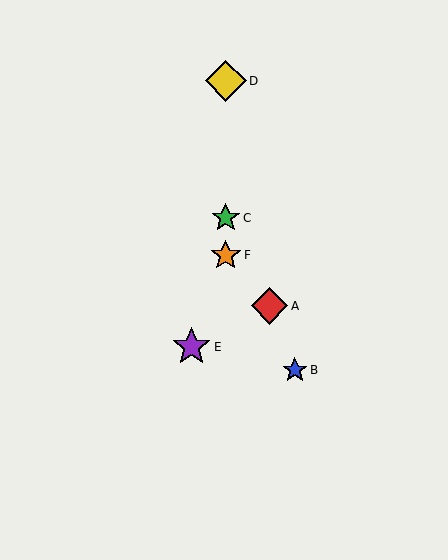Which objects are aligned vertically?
Objects C, D, F are aligned vertically.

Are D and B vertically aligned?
No, D is at x≈226 and B is at x≈295.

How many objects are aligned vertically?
3 objects (C, D, F) are aligned vertically.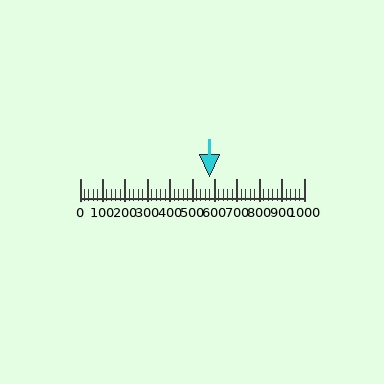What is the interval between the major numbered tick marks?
The major tick marks are spaced 100 units apart.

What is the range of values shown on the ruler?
The ruler shows values from 0 to 1000.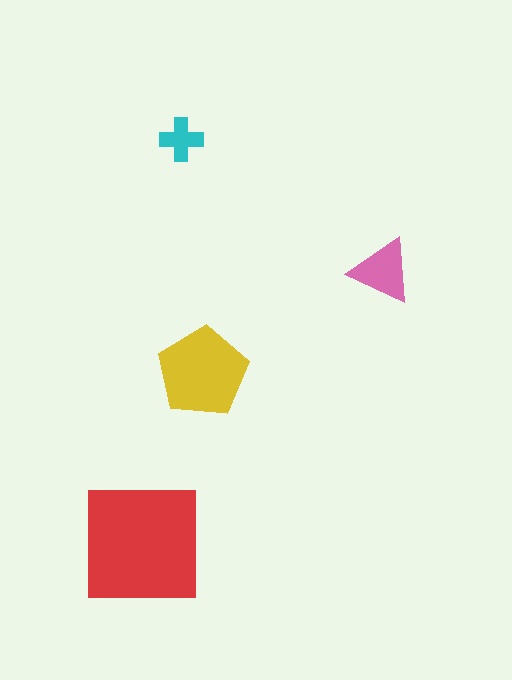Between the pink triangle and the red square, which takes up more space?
The red square.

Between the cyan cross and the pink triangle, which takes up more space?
The pink triangle.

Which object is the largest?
The red square.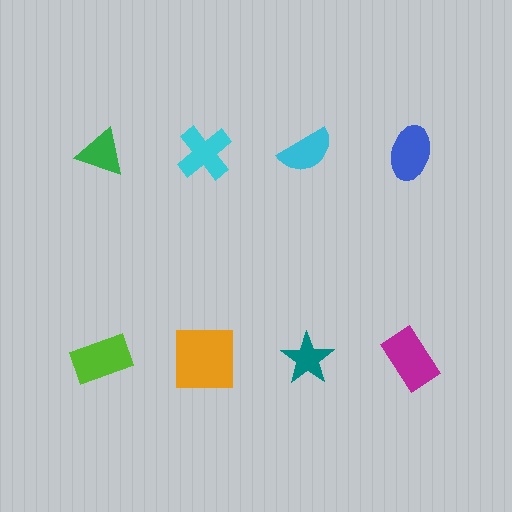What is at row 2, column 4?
A magenta rectangle.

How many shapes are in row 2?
4 shapes.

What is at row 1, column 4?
A blue ellipse.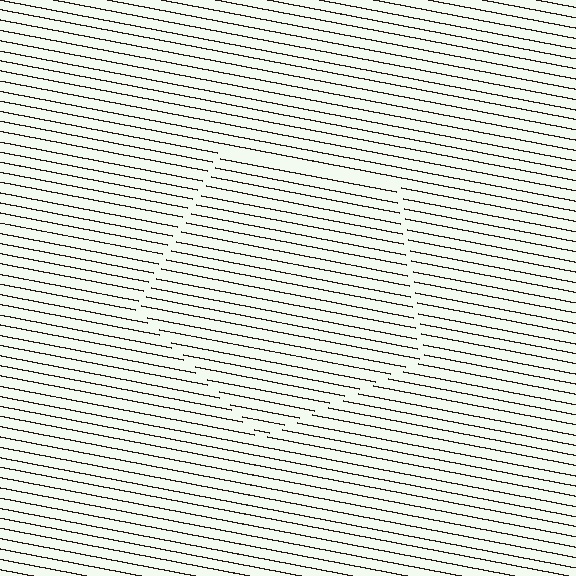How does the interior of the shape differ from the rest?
The interior of the shape contains the same grating, shifted by half a period — the contour is defined by the phase discontinuity where line-ends from the inner and outer gratings abut.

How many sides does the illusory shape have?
5 sides — the line-ends trace a pentagon.